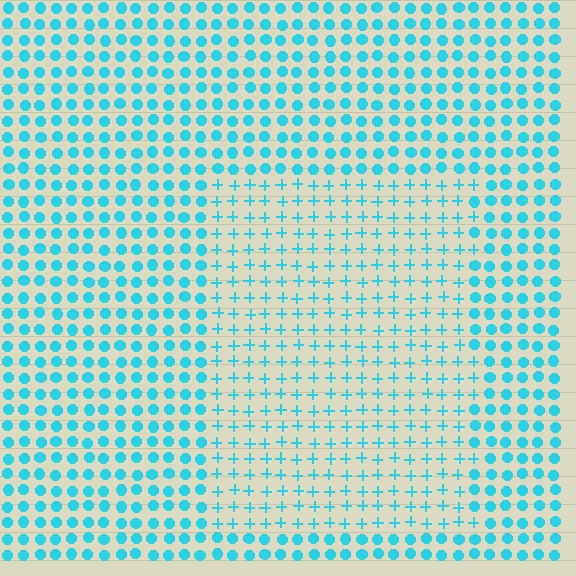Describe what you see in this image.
The image is filled with small cyan elements arranged in a uniform grid. A rectangle-shaped region contains plus signs, while the surrounding area contains circles. The boundary is defined purely by the change in element shape.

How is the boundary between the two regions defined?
The boundary is defined by a change in element shape: plus signs inside vs. circles outside. All elements share the same color and spacing.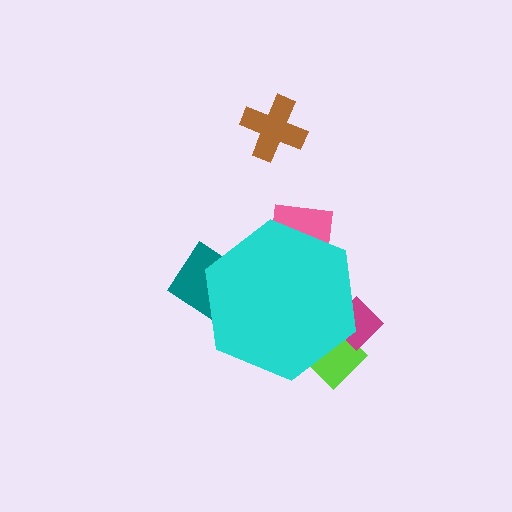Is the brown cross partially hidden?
No, the brown cross is fully visible.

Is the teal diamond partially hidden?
Yes, the teal diamond is partially hidden behind the cyan hexagon.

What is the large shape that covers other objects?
A cyan hexagon.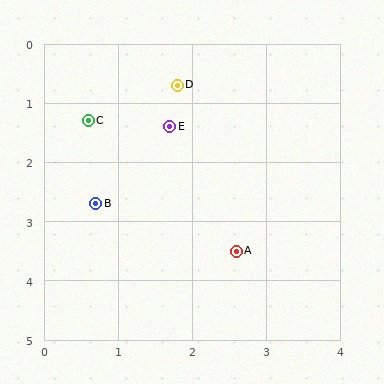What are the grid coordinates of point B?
Point B is at approximately (0.7, 2.7).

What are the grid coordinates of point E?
Point E is at approximately (1.7, 1.4).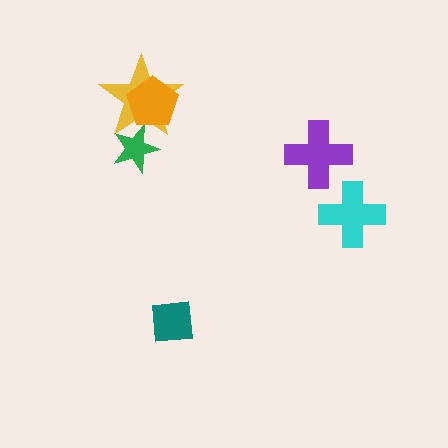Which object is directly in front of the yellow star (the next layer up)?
The green star is directly in front of the yellow star.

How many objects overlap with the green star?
1 object overlaps with the green star.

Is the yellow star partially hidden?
Yes, it is partially covered by another shape.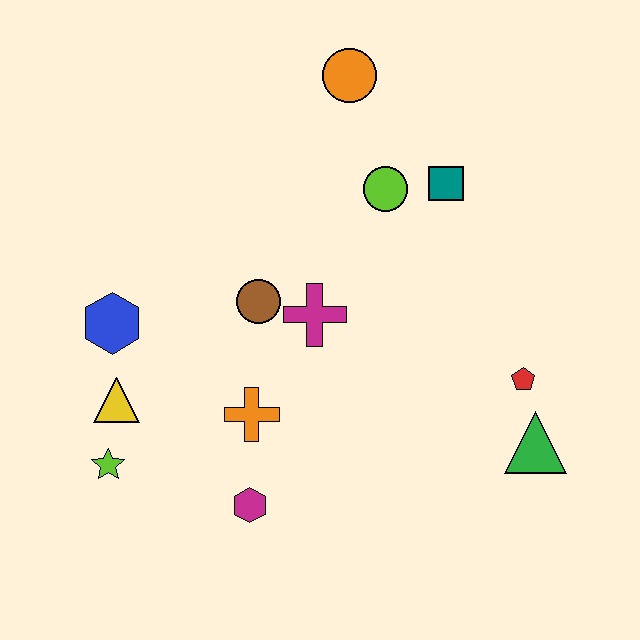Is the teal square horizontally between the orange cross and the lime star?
No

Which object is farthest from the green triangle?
The blue hexagon is farthest from the green triangle.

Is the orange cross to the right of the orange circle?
No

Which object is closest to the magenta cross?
The brown circle is closest to the magenta cross.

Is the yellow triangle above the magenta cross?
No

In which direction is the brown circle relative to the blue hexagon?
The brown circle is to the right of the blue hexagon.